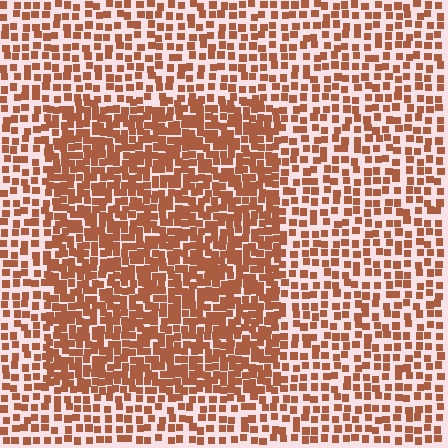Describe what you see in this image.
The image contains small brown elements arranged at two different densities. A rectangle-shaped region is visible where the elements are more densely packed than the surrounding area.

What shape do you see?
I see a rectangle.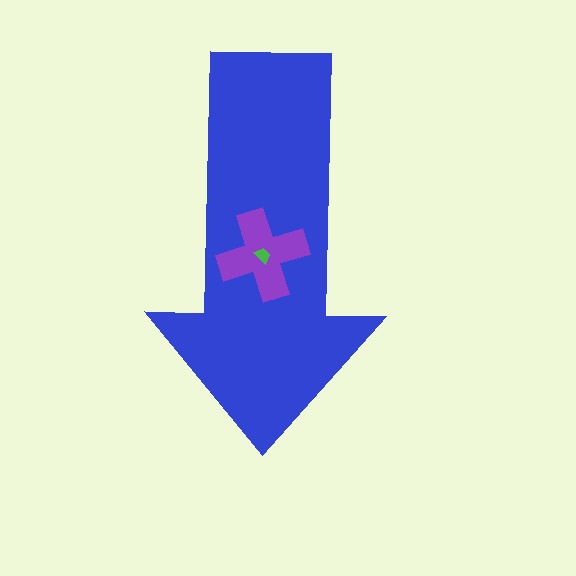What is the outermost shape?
The blue arrow.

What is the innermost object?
The green trapezoid.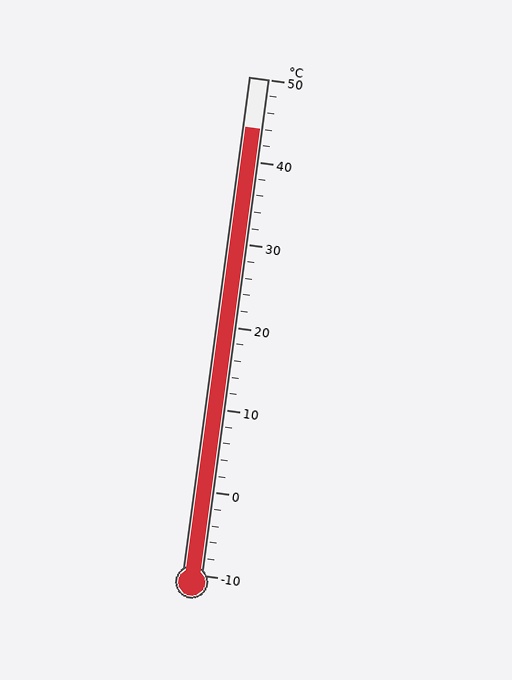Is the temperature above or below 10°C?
The temperature is above 10°C.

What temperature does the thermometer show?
The thermometer shows approximately 44°C.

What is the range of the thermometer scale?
The thermometer scale ranges from -10°C to 50°C.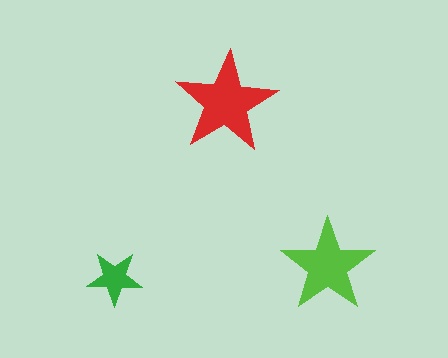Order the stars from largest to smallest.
the red one, the lime one, the green one.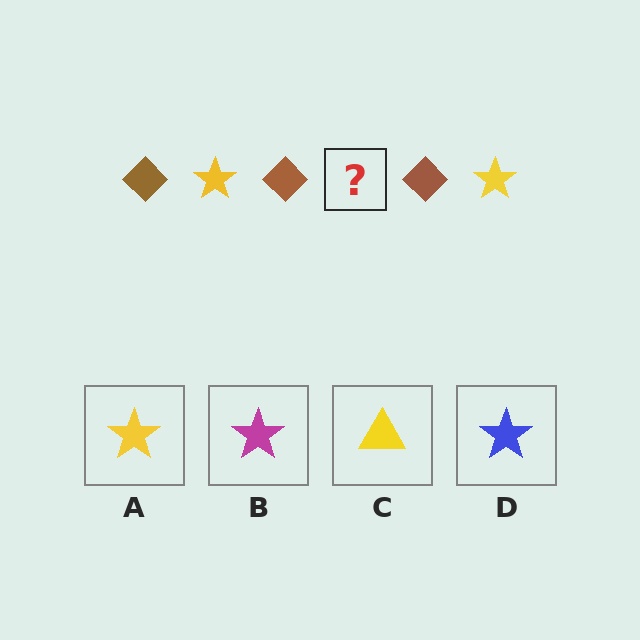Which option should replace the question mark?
Option A.